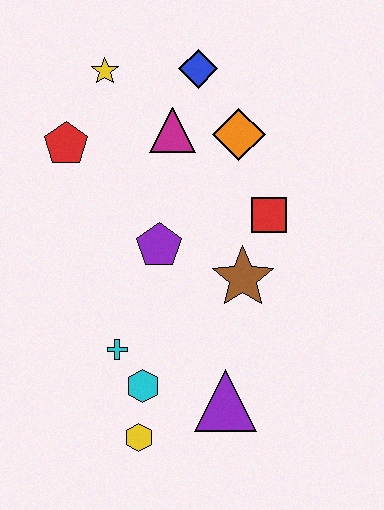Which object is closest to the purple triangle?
The cyan hexagon is closest to the purple triangle.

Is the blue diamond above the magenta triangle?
Yes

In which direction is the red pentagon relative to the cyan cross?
The red pentagon is above the cyan cross.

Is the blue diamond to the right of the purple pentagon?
Yes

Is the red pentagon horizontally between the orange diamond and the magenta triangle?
No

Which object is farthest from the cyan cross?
The blue diamond is farthest from the cyan cross.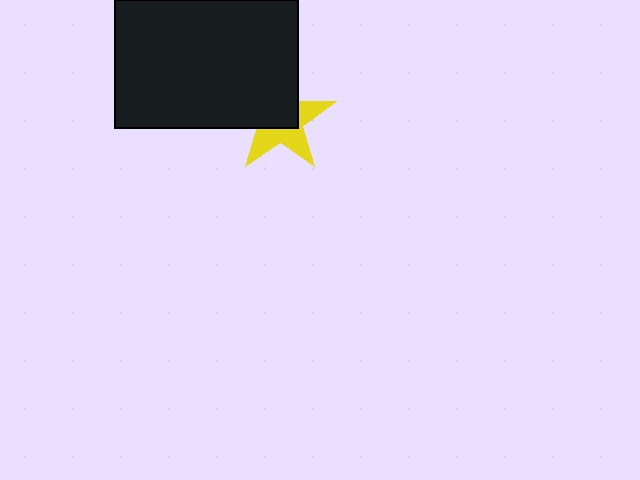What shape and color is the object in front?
The object in front is a black rectangle.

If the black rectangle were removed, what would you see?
You would see the complete yellow star.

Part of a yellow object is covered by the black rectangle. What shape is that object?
It is a star.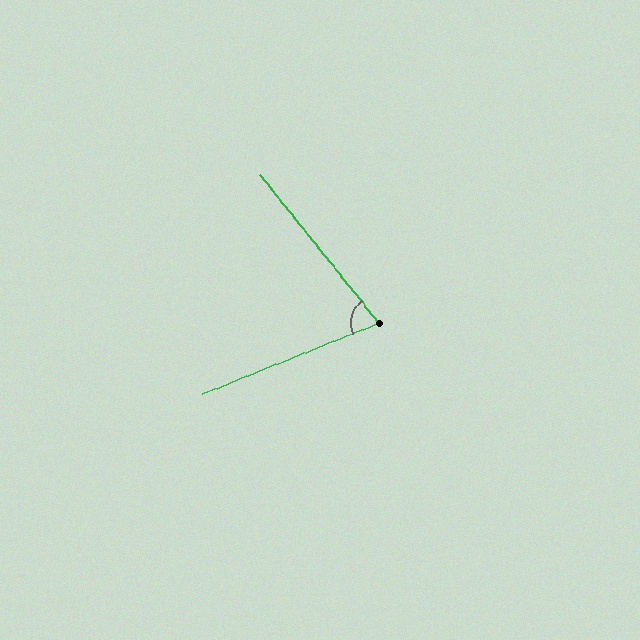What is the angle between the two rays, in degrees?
Approximately 73 degrees.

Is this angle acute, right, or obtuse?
It is acute.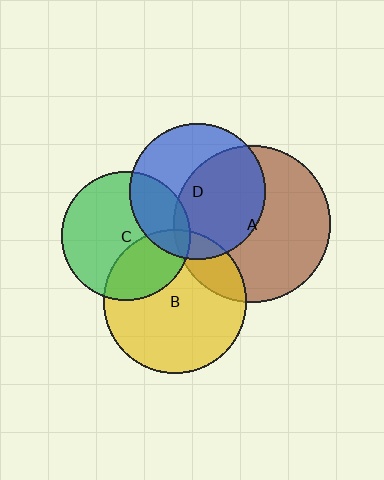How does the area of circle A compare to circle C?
Approximately 1.5 times.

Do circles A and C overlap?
Yes.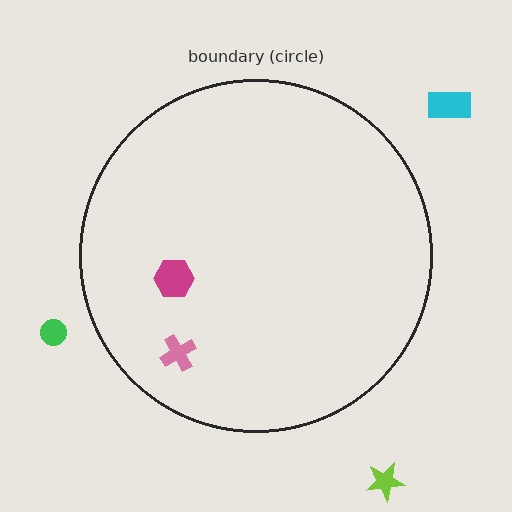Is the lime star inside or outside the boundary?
Outside.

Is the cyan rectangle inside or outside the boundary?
Outside.